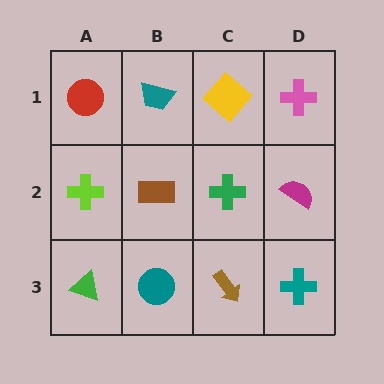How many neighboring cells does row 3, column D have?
2.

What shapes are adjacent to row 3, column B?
A brown rectangle (row 2, column B), a green triangle (row 3, column A), a brown arrow (row 3, column C).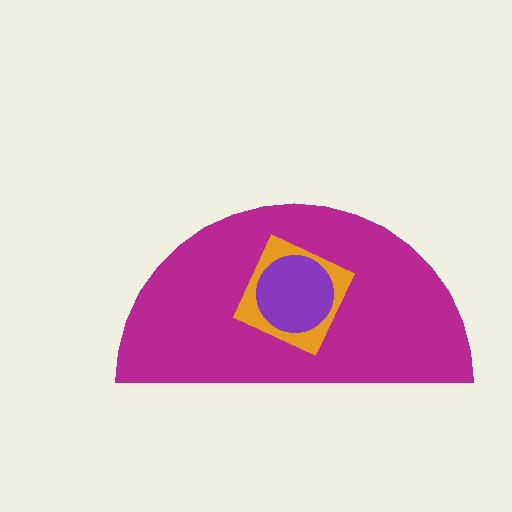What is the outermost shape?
The magenta semicircle.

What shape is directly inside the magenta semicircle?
The orange square.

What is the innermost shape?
The purple circle.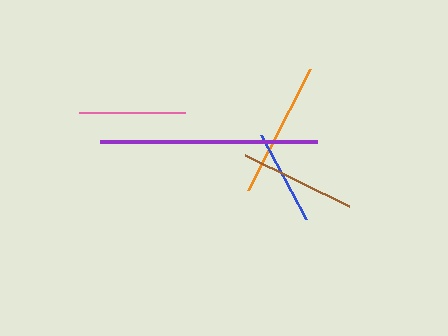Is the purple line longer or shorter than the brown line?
The purple line is longer than the brown line.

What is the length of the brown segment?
The brown segment is approximately 116 pixels long.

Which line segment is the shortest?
The blue line is the shortest at approximately 95 pixels.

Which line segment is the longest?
The purple line is the longest at approximately 216 pixels.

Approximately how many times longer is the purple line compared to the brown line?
The purple line is approximately 1.9 times the length of the brown line.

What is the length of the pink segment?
The pink segment is approximately 106 pixels long.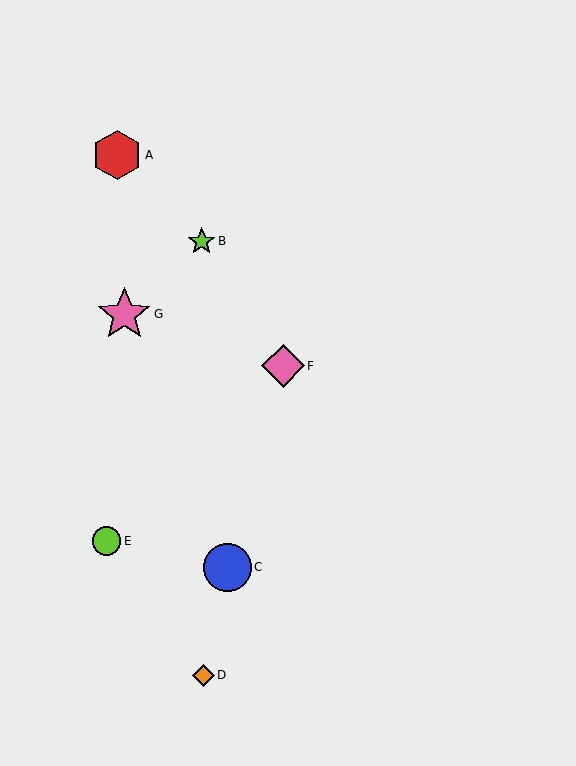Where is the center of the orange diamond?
The center of the orange diamond is at (204, 675).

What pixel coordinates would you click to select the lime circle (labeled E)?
Click at (107, 541) to select the lime circle E.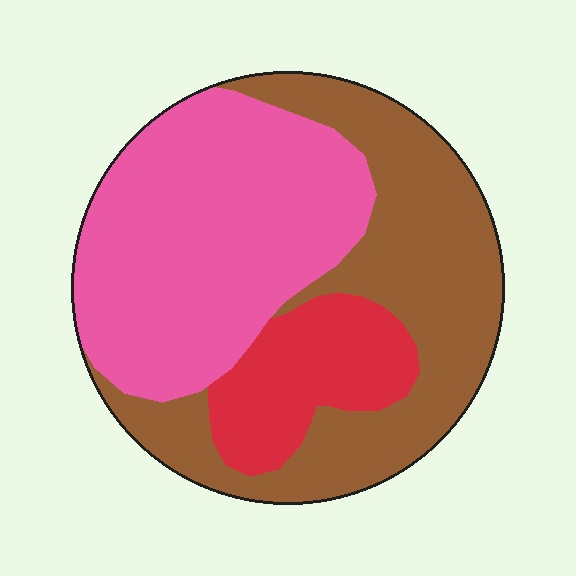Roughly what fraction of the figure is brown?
Brown takes up about two fifths (2/5) of the figure.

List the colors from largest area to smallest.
From largest to smallest: pink, brown, red.